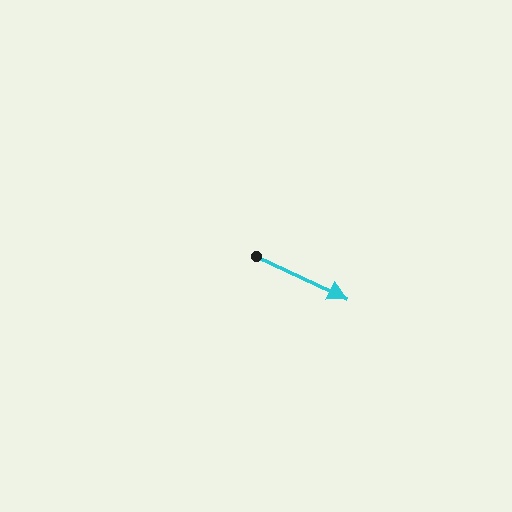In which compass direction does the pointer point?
Southeast.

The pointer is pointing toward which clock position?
Roughly 4 o'clock.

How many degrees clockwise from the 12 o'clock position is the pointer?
Approximately 115 degrees.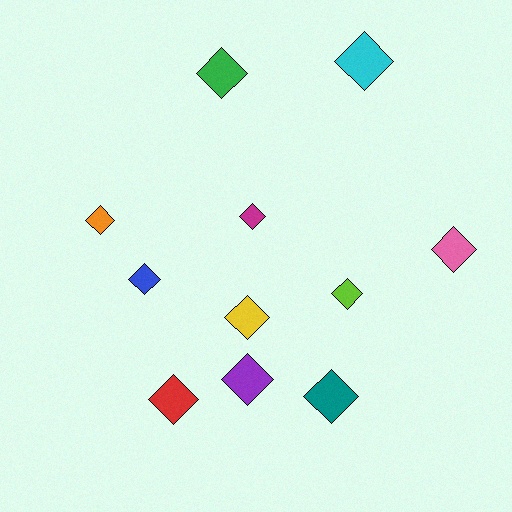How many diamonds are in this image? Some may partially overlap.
There are 11 diamonds.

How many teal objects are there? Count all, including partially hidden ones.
There is 1 teal object.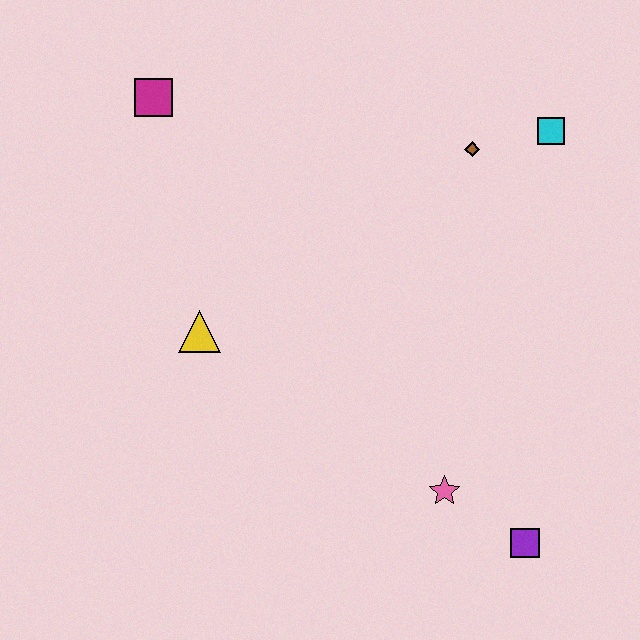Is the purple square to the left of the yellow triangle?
No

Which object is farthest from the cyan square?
The purple square is farthest from the cyan square.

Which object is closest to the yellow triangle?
The magenta square is closest to the yellow triangle.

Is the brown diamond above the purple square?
Yes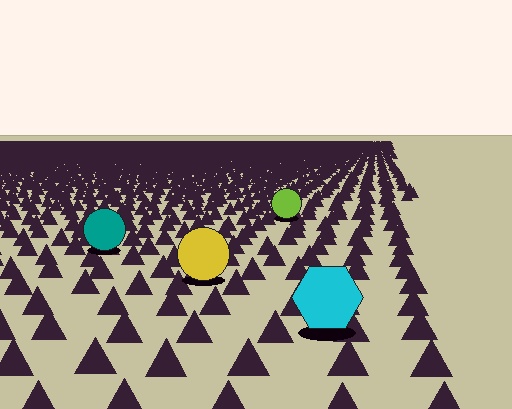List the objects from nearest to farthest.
From nearest to farthest: the cyan hexagon, the yellow circle, the teal circle, the lime circle.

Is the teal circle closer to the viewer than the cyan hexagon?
No. The cyan hexagon is closer — you can tell from the texture gradient: the ground texture is coarser near it.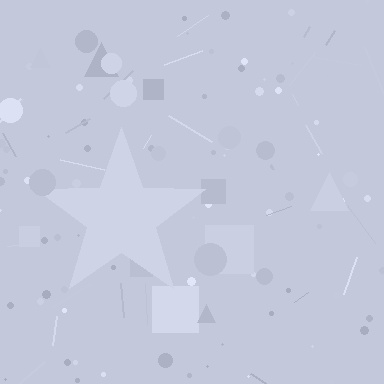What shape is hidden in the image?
A star is hidden in the image.